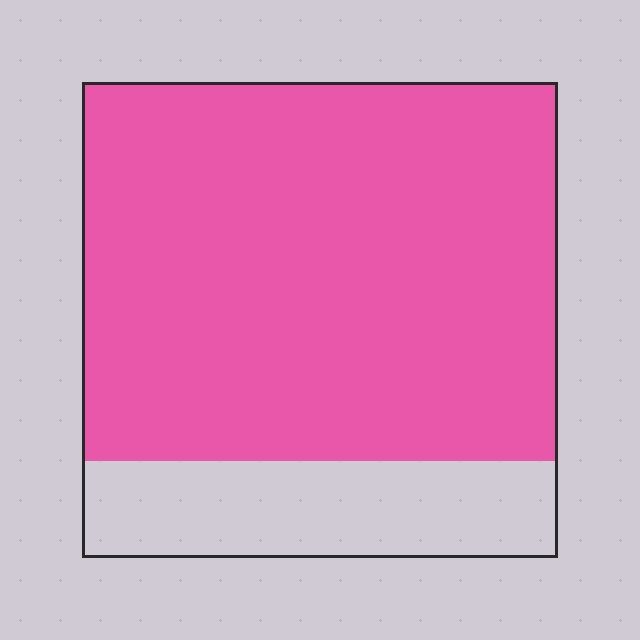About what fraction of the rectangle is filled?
About four fifths (4/5).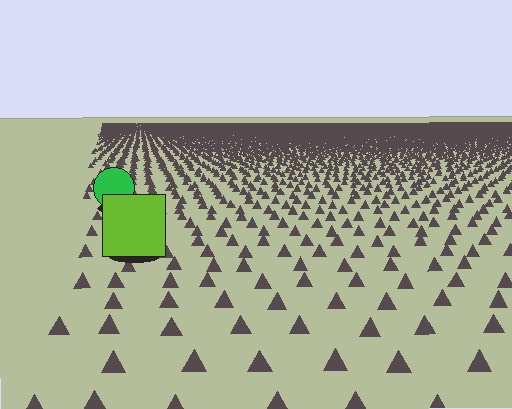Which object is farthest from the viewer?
The green circle is farthest from the viewer. It appears smaller and the ground texture around it is denser.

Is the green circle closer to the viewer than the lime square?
No. The lime square is closer — you can tell from the texture gradient: the ground texture is coarser near it.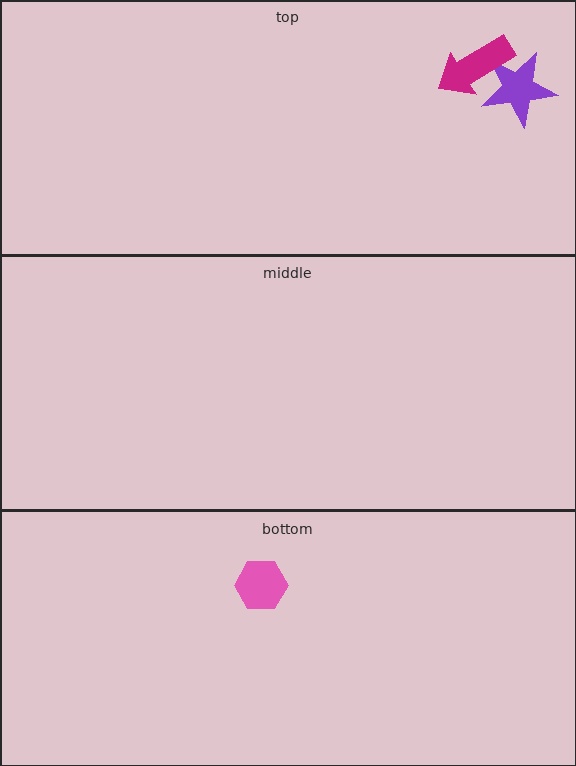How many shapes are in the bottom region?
1.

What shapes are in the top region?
The purple star, the magenta arrow.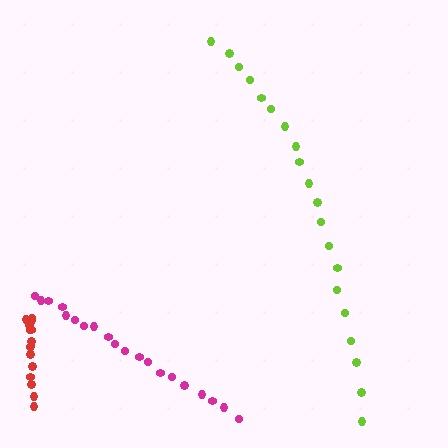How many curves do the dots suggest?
There are 3 distinct paths.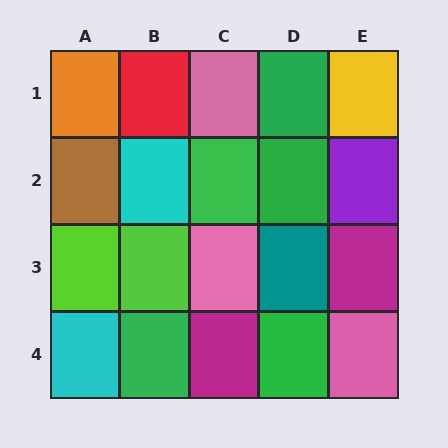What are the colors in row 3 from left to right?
Lime, lime, pink, teal, magenta.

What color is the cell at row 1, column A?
Orange.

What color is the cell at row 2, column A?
Brown.